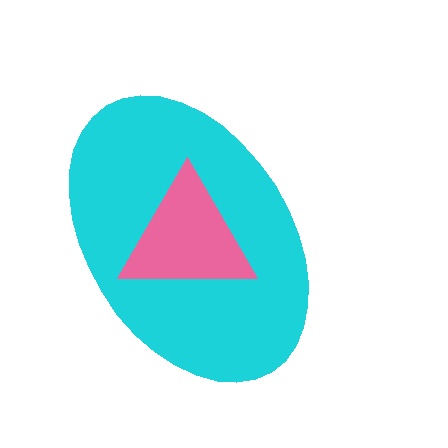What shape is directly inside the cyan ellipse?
The pink triangle.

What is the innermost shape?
The pink triangle.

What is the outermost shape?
The cyan ellipse.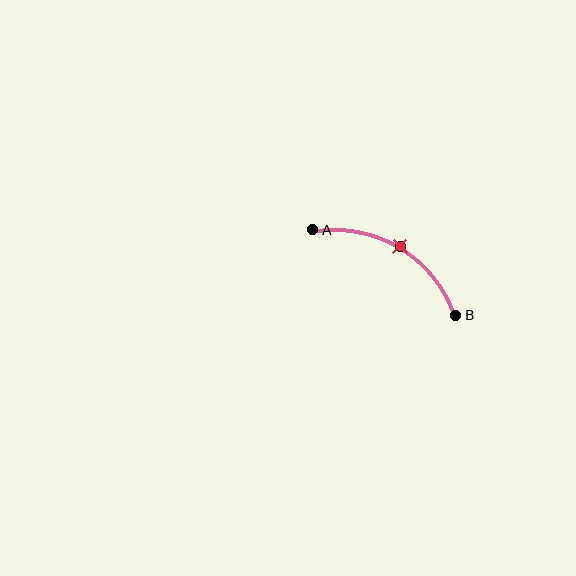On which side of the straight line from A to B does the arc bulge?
The arc bulges above the straight line connecting A and B.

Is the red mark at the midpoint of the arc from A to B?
Yes. The red mark lies on the arc at equal arc-length from both A and B — it is the arc midpoint.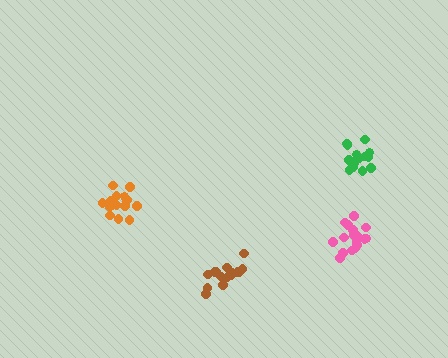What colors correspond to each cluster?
The clusters are colored: green, brown, orange, pink.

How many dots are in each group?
Group 1: 15 dots, Group 2: 15 dots, Group 3: 16 dots, Group 4: 20 dots (66 total).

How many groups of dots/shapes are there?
There are 4 groups.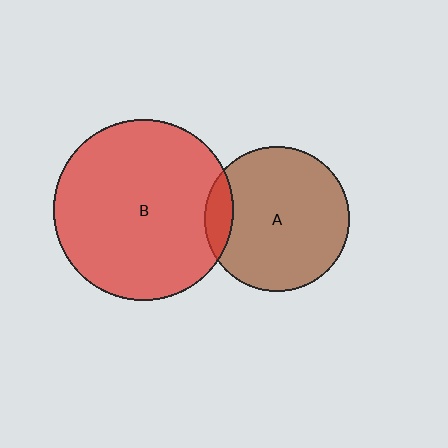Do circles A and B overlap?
Yes.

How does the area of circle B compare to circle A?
Approximately 1.6 times.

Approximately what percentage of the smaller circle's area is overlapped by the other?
Approximately 10%.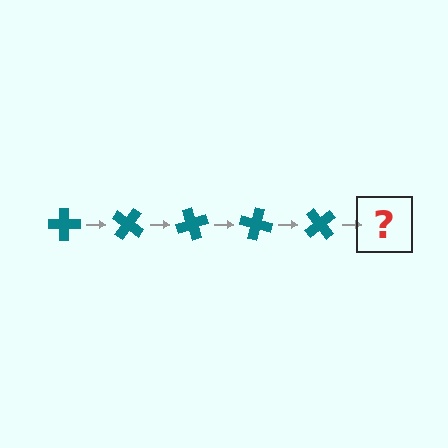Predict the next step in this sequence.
The next step is a teal cross rotated 175 degrees.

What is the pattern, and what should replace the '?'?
The pattern is that the cross rotates 35 degrees each step. The '?' should be a teal cross rotated 175 degrees.